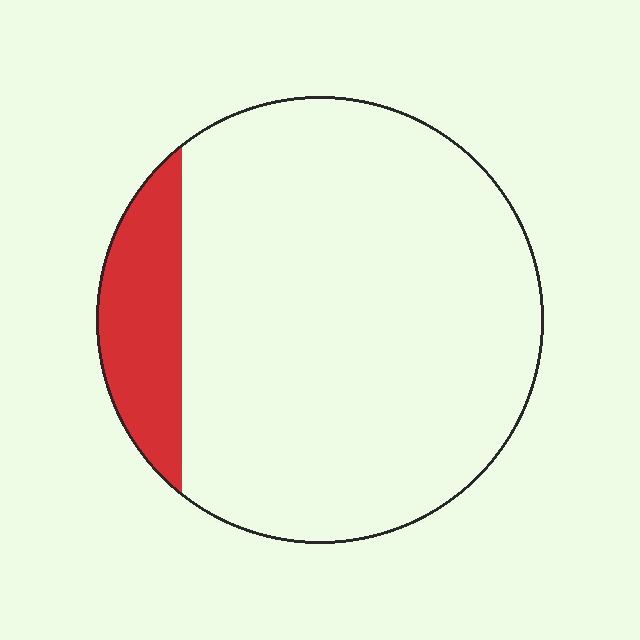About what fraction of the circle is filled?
About one eighth (1/8).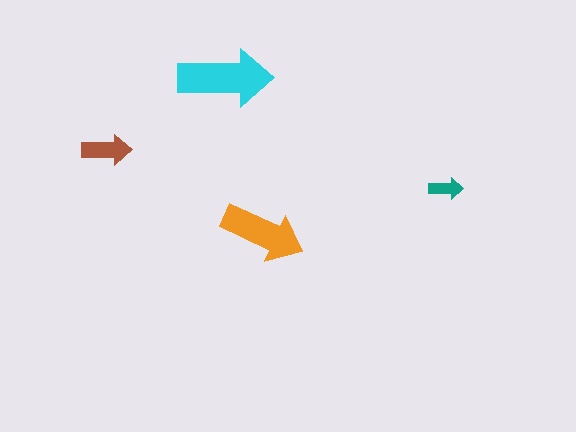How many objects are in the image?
There are 4 objects in the image.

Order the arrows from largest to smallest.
the cyan one, the orange one, the brown one, the teal one.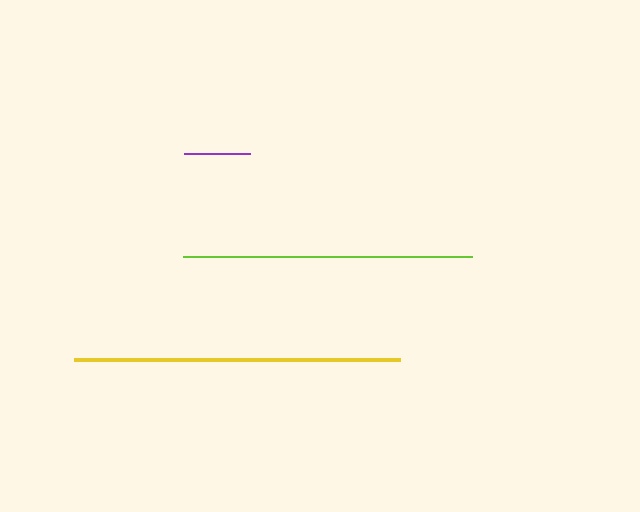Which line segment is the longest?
The yellow line is the longest at approximately 326 pixels.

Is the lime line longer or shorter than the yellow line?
The yellow line is longer than the lime line.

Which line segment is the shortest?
The purple line is the shortest at approximately 66 pixels.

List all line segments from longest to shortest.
From longest to shortest: yellow, lime, purple.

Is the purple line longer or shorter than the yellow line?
The yellow line is longer than the purple line.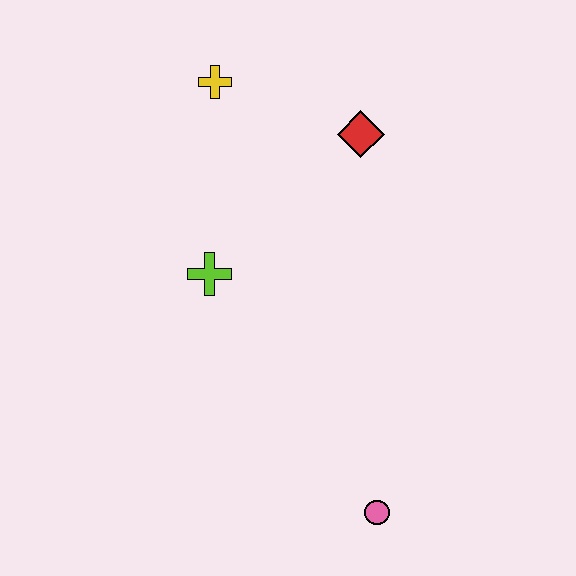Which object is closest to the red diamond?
The yellow cross is closest to the red diamond.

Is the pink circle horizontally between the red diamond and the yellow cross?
No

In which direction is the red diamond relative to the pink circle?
The red diamond is above the pink circle.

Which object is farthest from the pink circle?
The yellow cross is farthest from the pink circle.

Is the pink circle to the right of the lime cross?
Yes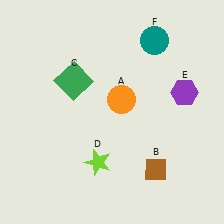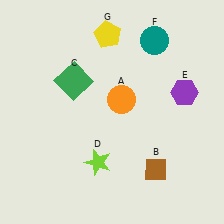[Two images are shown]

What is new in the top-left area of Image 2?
A yellow pentagon (G) was added in the top-left area of Image 2.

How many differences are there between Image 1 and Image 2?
There is 1 difference between the two images.